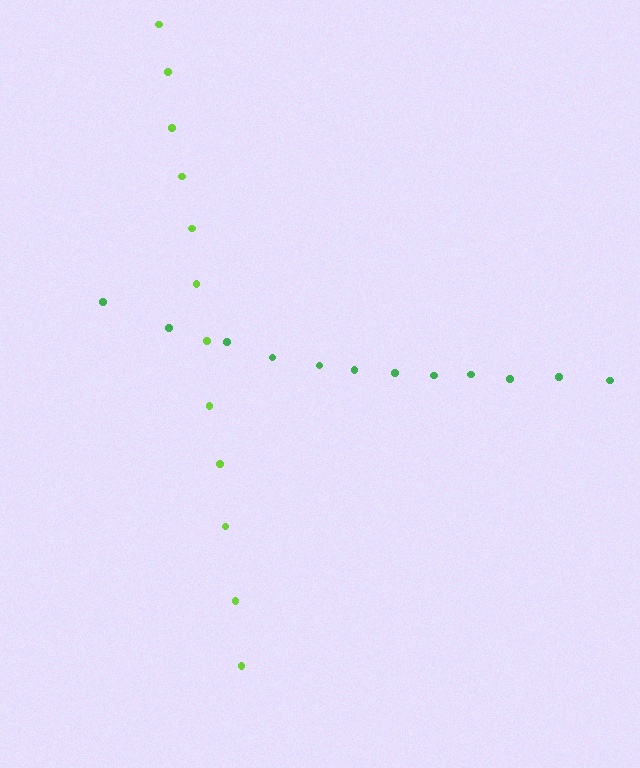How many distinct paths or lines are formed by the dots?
There are 2 distinct paths.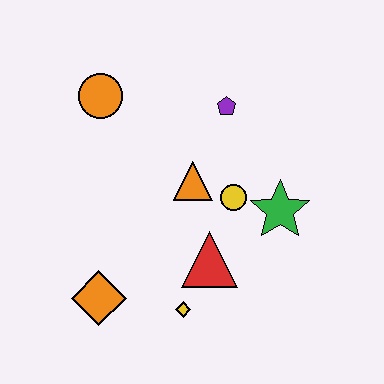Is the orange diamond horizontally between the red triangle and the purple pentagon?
No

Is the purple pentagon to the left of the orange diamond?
No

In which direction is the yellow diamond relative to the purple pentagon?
The yellow diamond is below the purple pentagon.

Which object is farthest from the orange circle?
The yellow diamond is farthest from the orange circle.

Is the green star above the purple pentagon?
No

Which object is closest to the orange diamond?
The yellow diamond is closest to the orange diamond.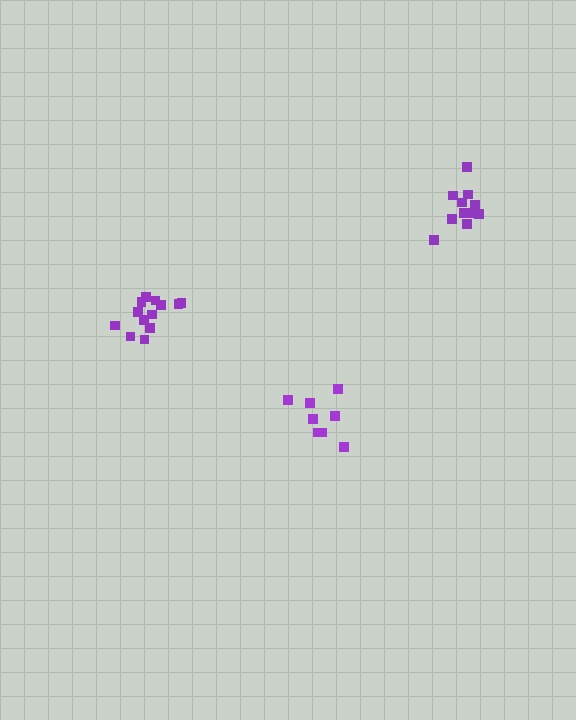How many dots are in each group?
Group 1: 8 dots, Group 2: 11 dots, Group 3: 13 dots (32 total).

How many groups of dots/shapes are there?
There are 3 groups.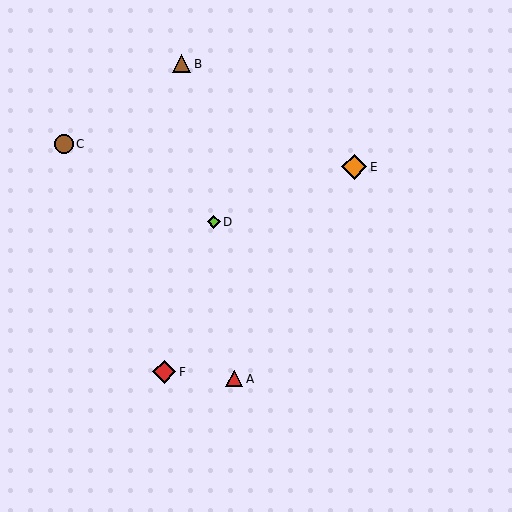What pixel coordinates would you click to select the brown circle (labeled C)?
Click at (64, 144) to select the brown circle C.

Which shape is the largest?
The orange diamond (labeled E) is the largest.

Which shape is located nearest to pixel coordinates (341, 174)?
The orange diamond (labeled E) at (354, 167) is nearest to that location.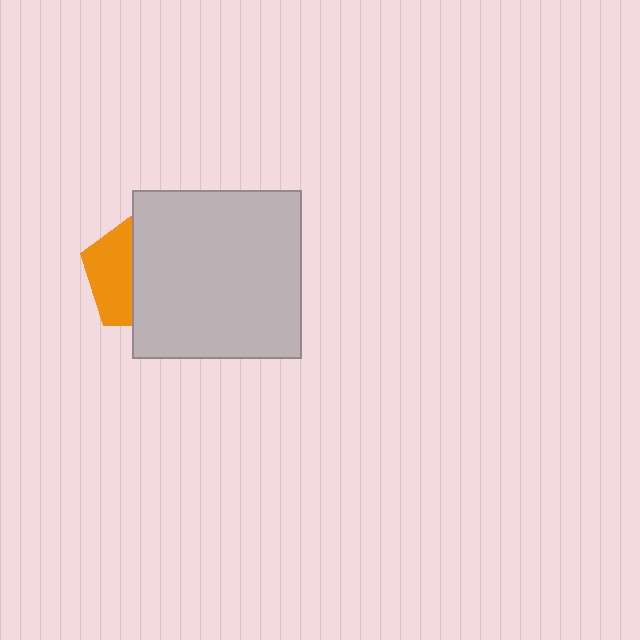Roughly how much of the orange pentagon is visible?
A small part of it is visible (roughly 38%).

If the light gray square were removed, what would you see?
You would see the complete orange pentagon.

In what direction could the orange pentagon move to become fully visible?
The orange pentagon could move left. That would shift it out from behind the light gray square entirely.